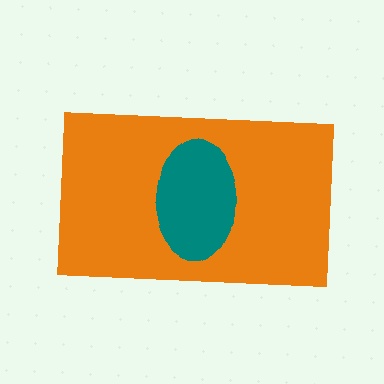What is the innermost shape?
The teal ellipse.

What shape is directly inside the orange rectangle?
The teal ellipse.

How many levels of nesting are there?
2.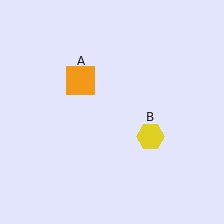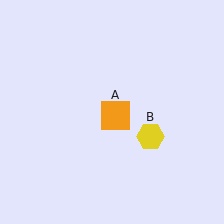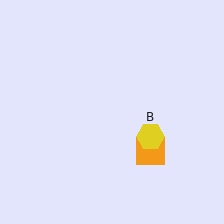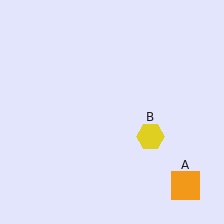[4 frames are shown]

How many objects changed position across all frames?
1 object changed position: orange square (object A).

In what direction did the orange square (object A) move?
The orange square (object A) moved down and to the right.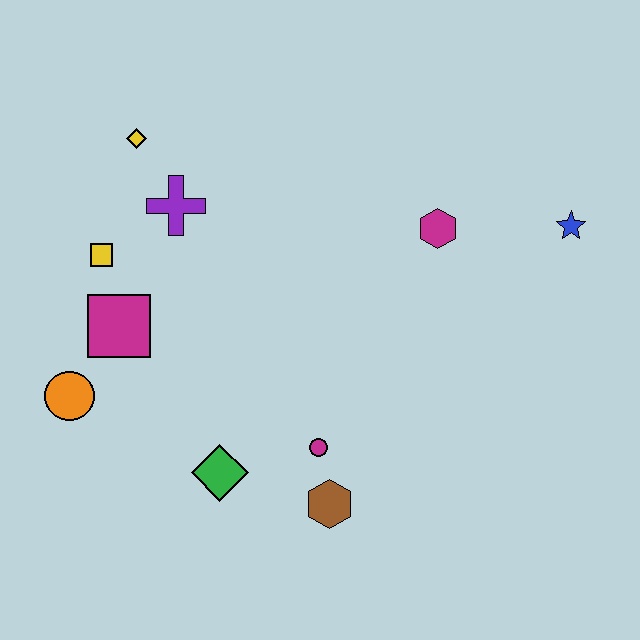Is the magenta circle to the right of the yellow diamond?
Yes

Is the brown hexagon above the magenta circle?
No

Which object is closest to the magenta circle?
The brown hexagon is closest to the magenta circle.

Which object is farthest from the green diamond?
The blue star is farthest from the green diamond.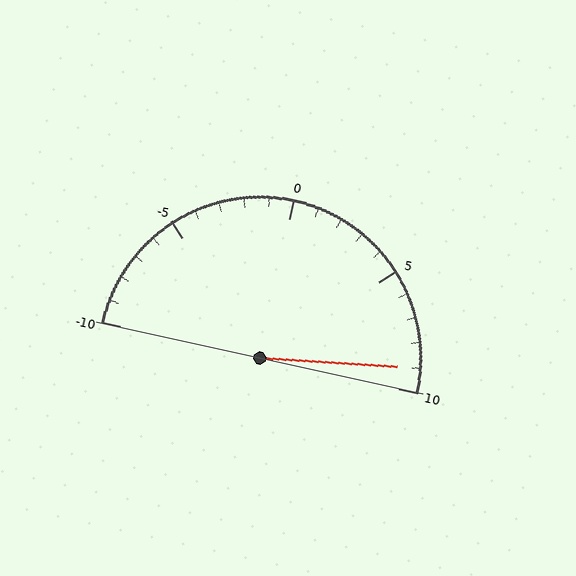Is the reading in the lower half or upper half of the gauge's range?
The reading is in the upper half of the range (-10 to 10).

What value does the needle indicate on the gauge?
The needle indicates approximately 9.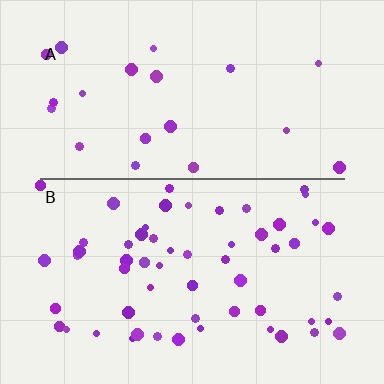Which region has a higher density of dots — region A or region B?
B (the bottom).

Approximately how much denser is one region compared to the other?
Approximately 2.6× — region B over region A.